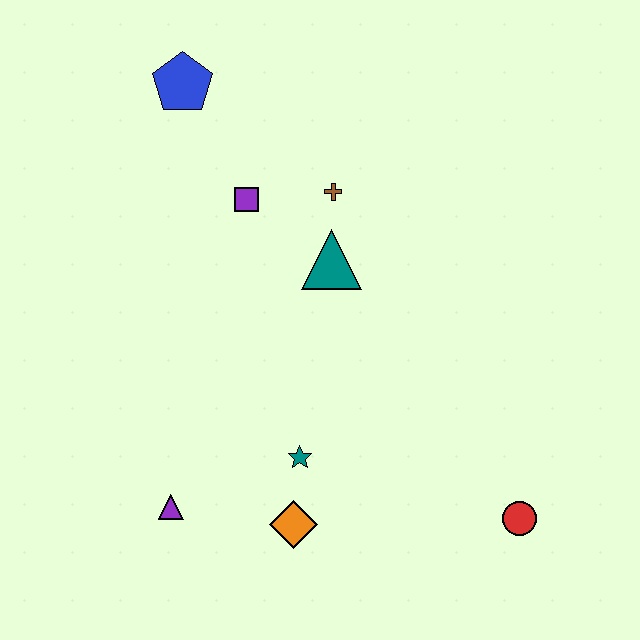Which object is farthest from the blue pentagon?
The red circle is farthest from the blue pentagon.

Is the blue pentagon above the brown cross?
Yes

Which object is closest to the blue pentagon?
The purple square is closest to the blue pentagon.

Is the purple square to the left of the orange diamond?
Yes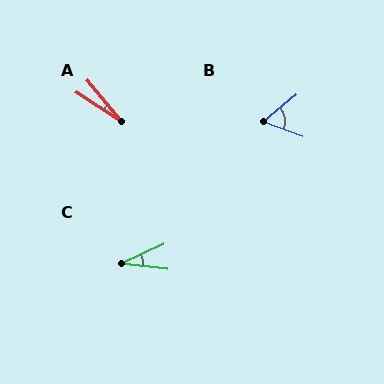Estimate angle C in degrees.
Approximately 31 degrees.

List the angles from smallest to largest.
A (18°), C (31°), B (60°).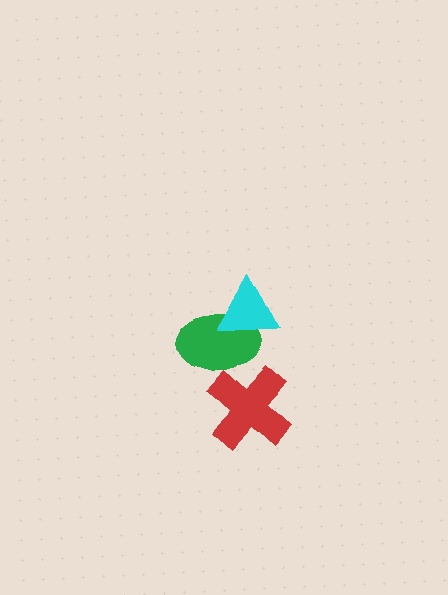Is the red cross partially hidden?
No, no other shape covers it.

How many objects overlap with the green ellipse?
2 objects overlap with the green ellipse.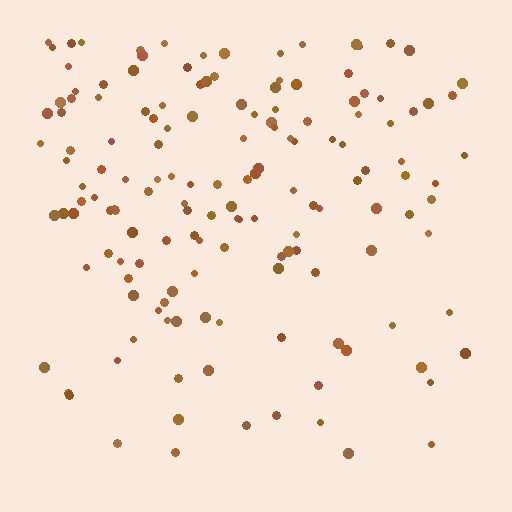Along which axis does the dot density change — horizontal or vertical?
Vertical.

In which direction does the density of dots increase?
From bottom to top, with the top side densest.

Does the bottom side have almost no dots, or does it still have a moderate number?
Still a moderate number, just noticeably fewer than the top.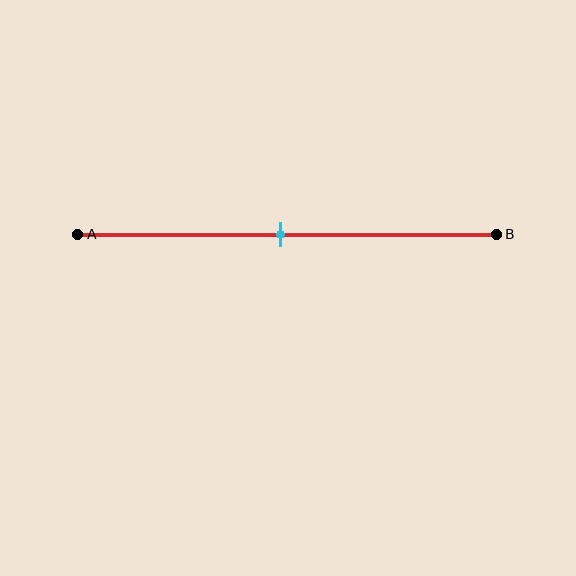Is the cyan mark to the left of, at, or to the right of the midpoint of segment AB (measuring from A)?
The cyan mark is approximately at the midpoint of segment AB.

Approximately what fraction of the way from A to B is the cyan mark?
The cyan mark is approximately 50% of the way from A to B.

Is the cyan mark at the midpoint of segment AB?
Yes, the mark is approximately at the midpoint.